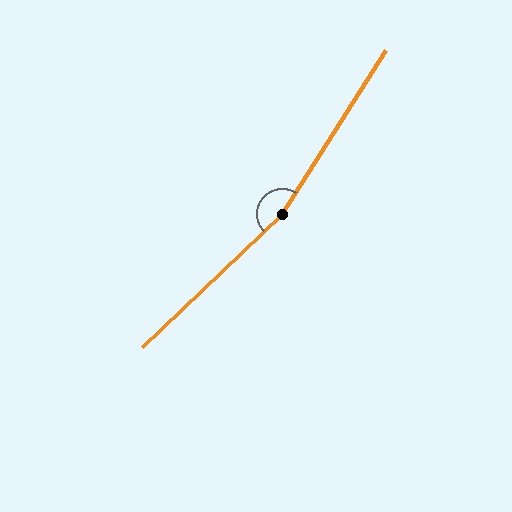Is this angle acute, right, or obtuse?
It is obtuse.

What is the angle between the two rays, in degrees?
Approximately 166 degrees.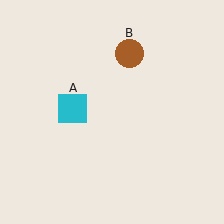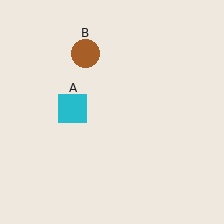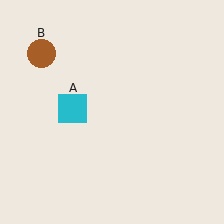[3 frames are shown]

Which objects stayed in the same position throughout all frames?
Cyan square (object A) remained stationary.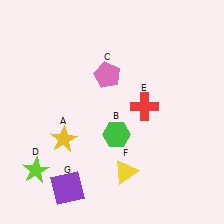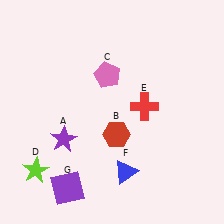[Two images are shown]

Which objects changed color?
A changed from yellow to purple. B changed from green to red. F changed from yellow to blue.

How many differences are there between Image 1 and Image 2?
There are 3 differences between the two images.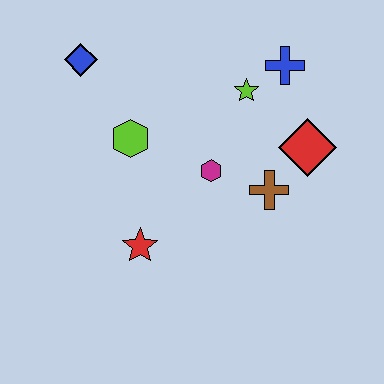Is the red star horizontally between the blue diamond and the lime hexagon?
No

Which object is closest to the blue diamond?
The lime hexagon is closest to the blue diamond.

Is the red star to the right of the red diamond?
No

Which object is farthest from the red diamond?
The blue diamond is farthest from the red diamond.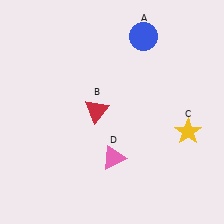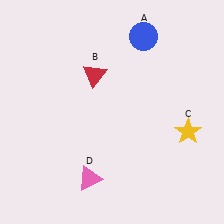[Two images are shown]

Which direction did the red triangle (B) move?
The red triangle (B) moved up.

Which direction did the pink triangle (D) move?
The pink triangle (D) moved left.